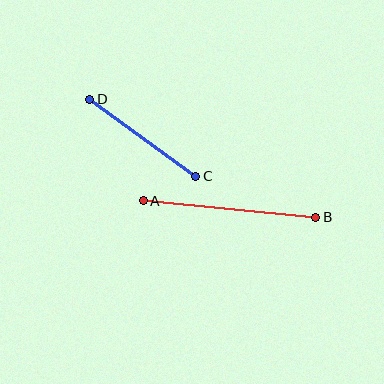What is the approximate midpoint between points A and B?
The midpoint is at approximately (229, 209) pixels.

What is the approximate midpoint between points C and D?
The midpoint is at approximately (143, 138) pixels.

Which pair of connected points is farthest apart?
Points A and B are farthest apart.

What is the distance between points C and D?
The distance is approximately 131 pixels.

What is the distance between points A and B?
The distance is approximately 173 pixels.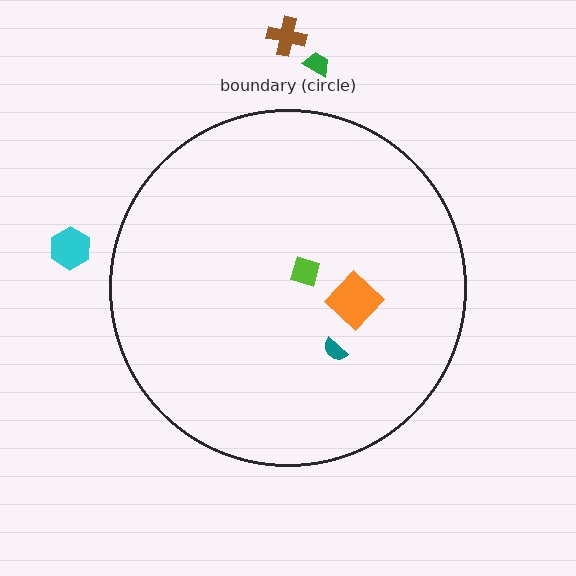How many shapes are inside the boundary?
3 inside, 3 outside.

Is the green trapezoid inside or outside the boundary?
Outside.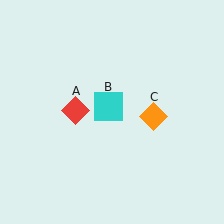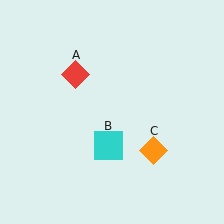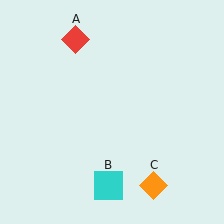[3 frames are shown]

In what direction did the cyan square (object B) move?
The cyan square (object B) moved down.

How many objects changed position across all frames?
3 objects changed position: red diamond (object A), cyan square (object B), orange diamond (object C).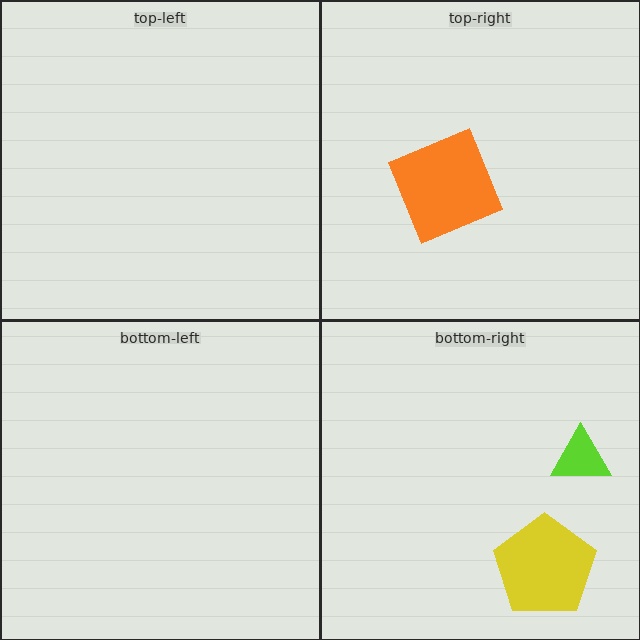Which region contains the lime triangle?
The bottom-right region.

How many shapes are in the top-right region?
1.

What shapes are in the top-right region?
The orange square.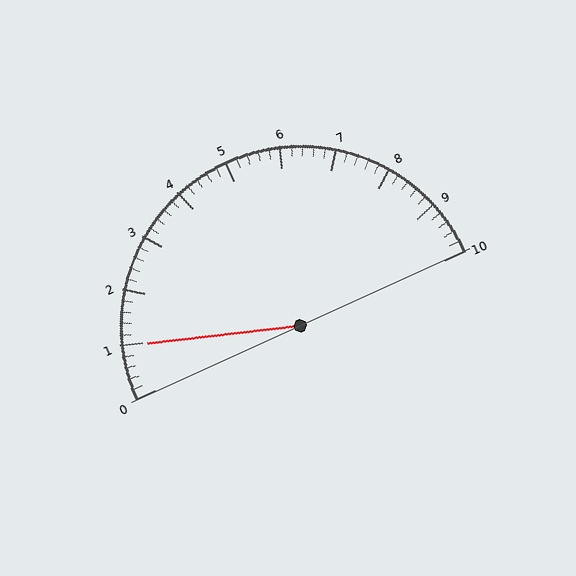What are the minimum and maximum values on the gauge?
The gauge ranges from 0 to 10.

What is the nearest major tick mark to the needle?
The nearest major tick mark is 1.